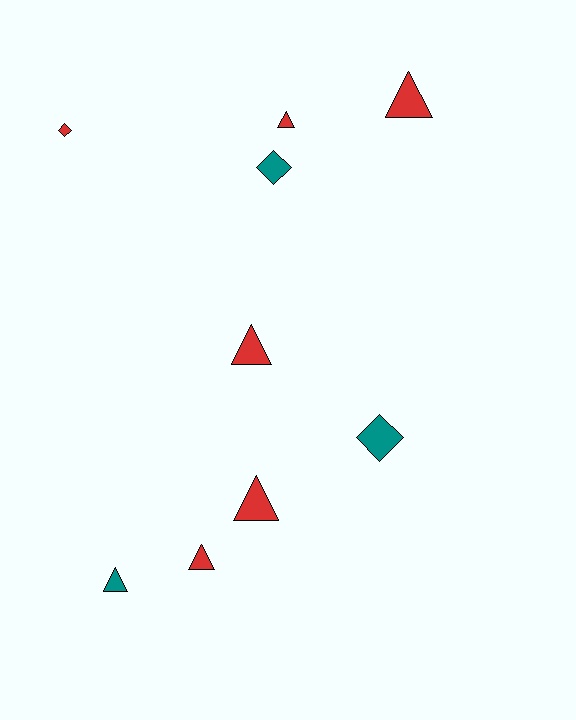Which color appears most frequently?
Red, with 6 objects.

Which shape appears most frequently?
Triangle, with 6 objects.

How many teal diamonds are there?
There are 2 teal diamonds.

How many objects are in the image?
There are 9 objects.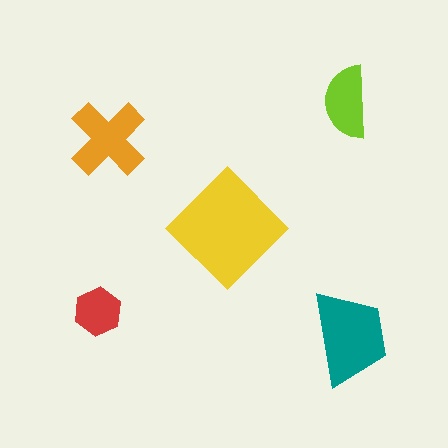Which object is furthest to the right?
The teal trapezoid is rightmost.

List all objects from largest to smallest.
The yellow diamond, the teal trapezoid, the orange cross, the lime semicircle, the red hexagon.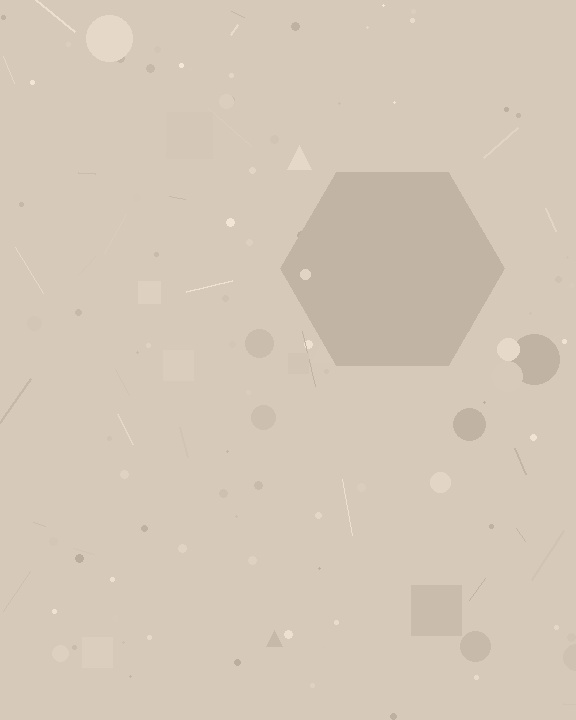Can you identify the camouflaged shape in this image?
The camouflaged shape is a hexagon.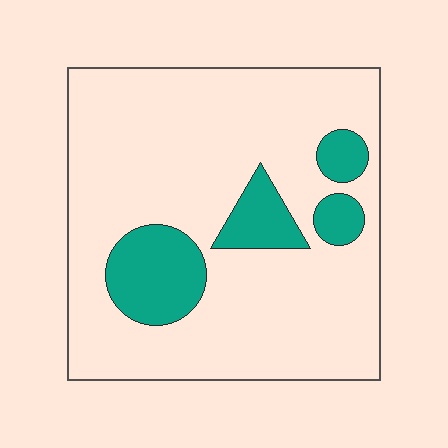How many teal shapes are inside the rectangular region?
4.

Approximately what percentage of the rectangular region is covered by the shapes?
Approximately 15%.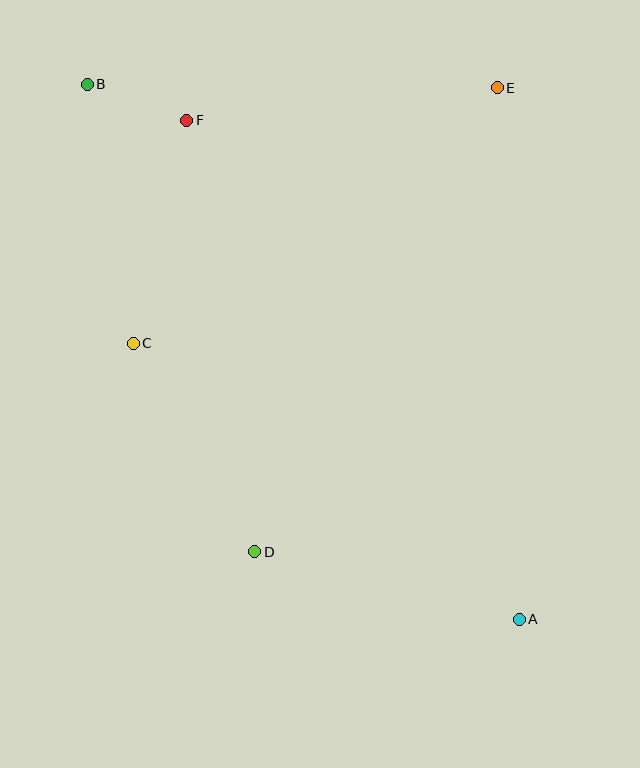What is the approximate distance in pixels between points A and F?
The distance between A and F is approximately 600 pixels.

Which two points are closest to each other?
Points B and F are closest to each other.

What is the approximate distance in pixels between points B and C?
The distance between B and C is approximately 263 pixels.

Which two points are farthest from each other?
Points A and B are farthest from each other.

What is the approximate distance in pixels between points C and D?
The distance between C and D is approximately 241 pixels.